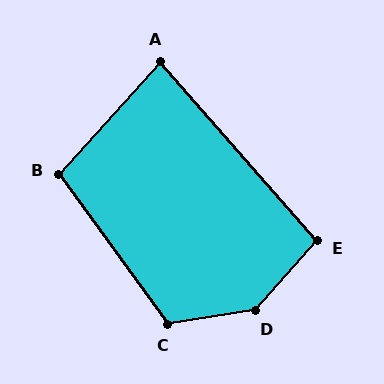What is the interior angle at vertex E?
Approximately 97 degrees (obtuse).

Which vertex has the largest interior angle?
D, at approximately 140 degrees.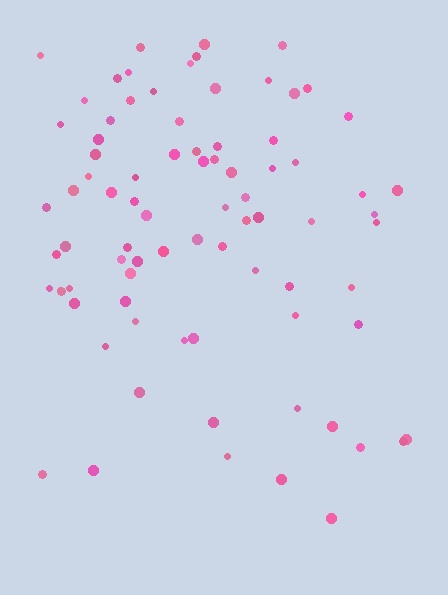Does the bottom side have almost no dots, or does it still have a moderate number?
Still a moderate number, just noticeably fewer than the top.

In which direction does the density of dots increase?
From bottom to top, with the top side densest.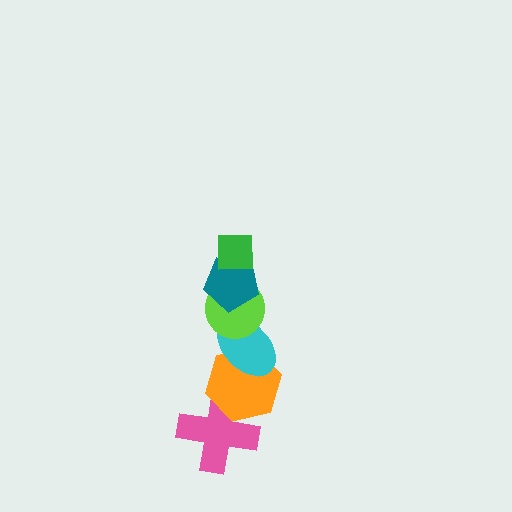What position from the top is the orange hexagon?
The orange hexagon is 5th from the top.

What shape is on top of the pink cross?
The orange hexagon is on top of the pink cross.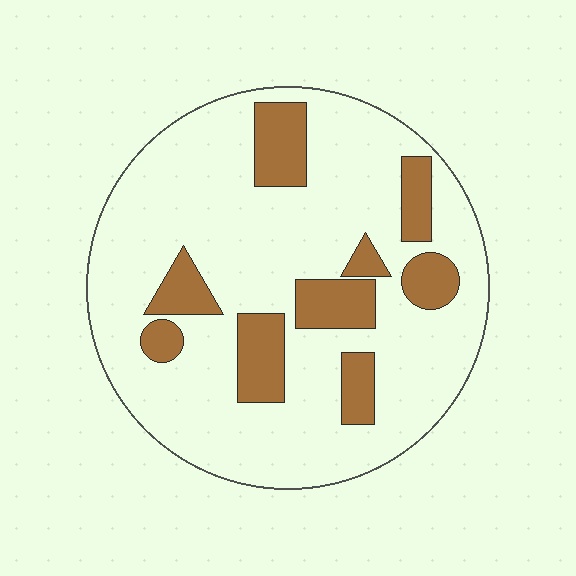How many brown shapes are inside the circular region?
9.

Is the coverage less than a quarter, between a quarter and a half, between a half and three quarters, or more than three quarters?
Less than a quarter.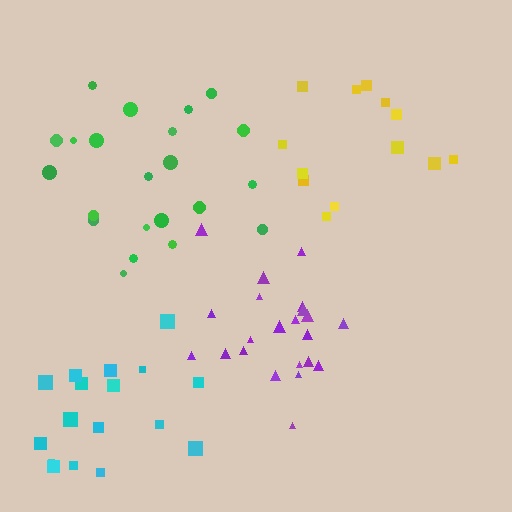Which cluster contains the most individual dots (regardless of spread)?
Purple (22).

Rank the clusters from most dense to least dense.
purple, cyan, green, yellow.